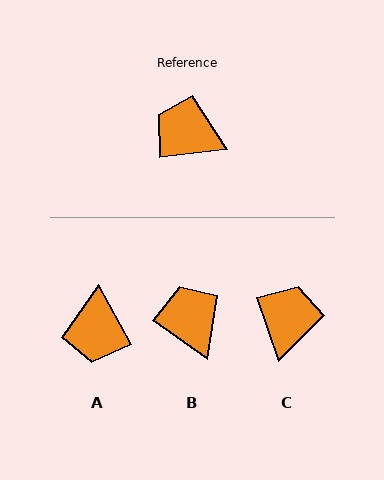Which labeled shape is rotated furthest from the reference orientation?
A, about 112 degrees away.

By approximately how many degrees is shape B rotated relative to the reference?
Approximately 42 degrees clockwise.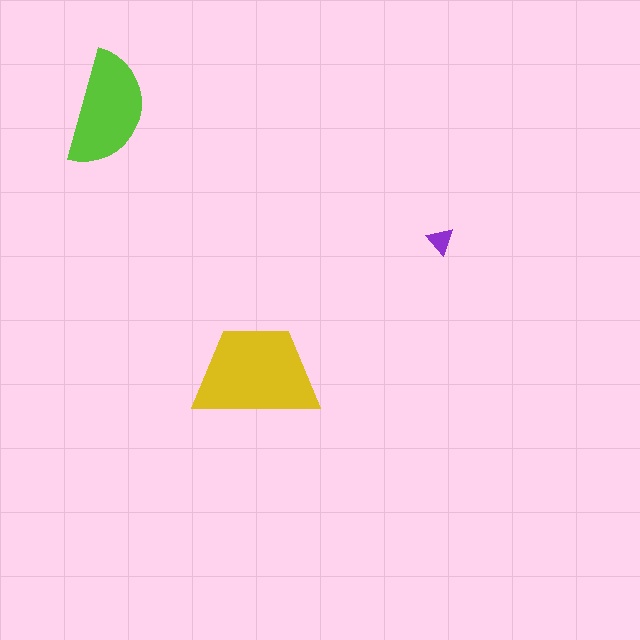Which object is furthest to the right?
The purple triangle is rightmost.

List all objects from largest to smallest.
The yellow trapezoid, the lime semicircle, the purple triangle.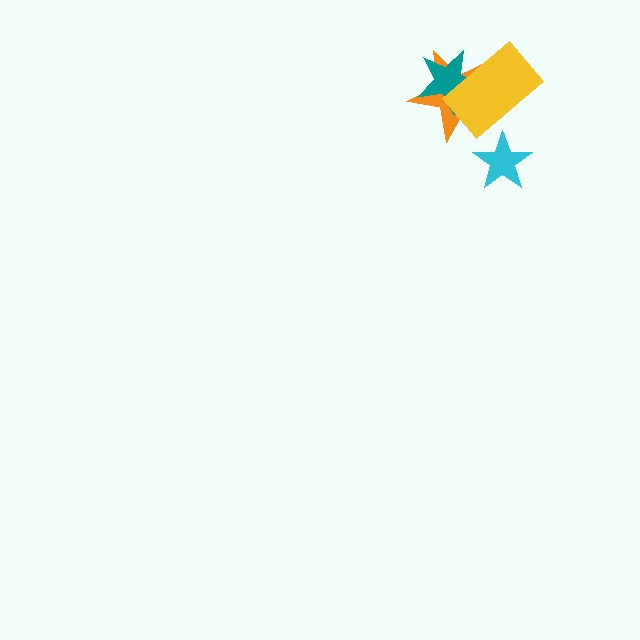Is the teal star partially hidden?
Yes, it is partially covered by another shape.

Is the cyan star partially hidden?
No, no other shape covers it.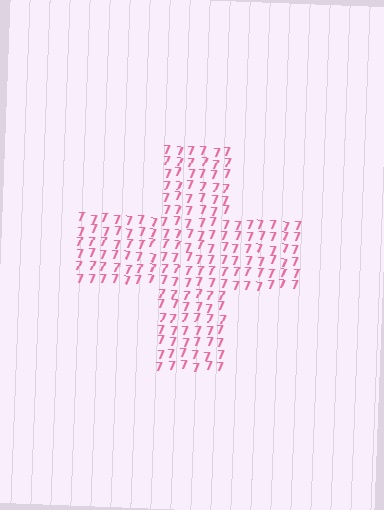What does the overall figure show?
The overall figure shows a cross.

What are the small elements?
The small elements are digit 7's.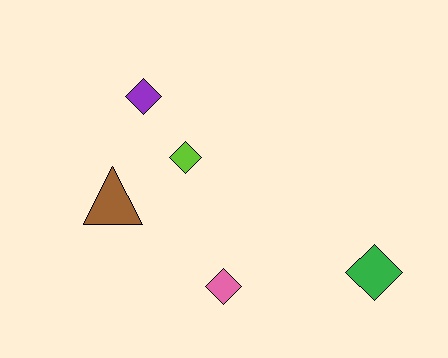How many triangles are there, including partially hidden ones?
There is 1 triangle.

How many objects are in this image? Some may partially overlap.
There are 5 objects.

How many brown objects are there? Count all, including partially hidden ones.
There is 1 brown object.